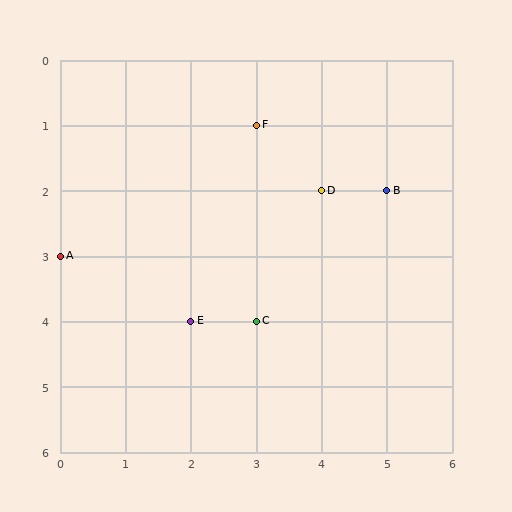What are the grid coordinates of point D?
Point D is at grid coordinates (4, 2).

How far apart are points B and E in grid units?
Points B and E are 3 columns and 2 rows apart (about 3.6 grid units diagonally).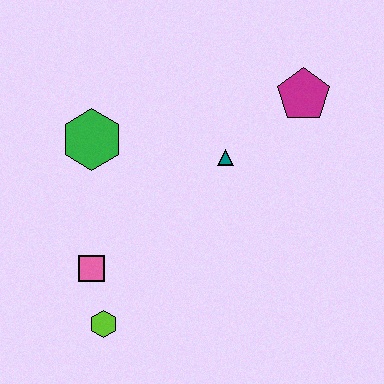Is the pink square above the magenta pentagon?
No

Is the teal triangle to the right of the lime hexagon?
Yes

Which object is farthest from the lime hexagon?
The magenta pentagon is farthest from the lime hexagon.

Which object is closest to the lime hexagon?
The pink square is closest to the lime hexagon.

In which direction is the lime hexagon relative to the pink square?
The lime hexagon is below the pink square.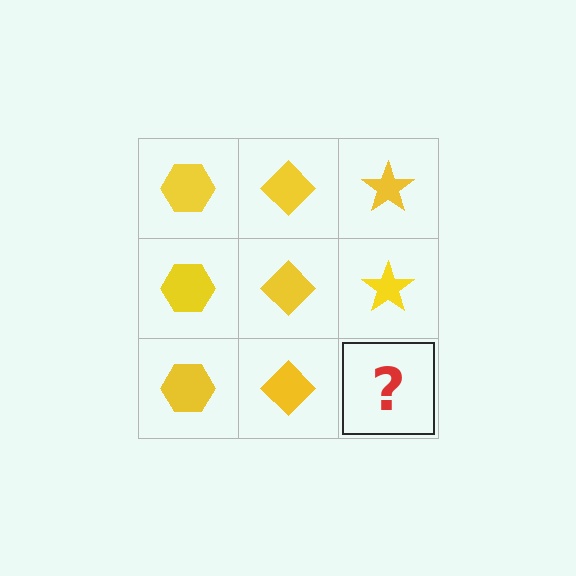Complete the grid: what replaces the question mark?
The question mark should be replaced with a yellow star.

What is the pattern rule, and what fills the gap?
The rule is that each column has a consistent shape. The gap should be filled with a yellow star.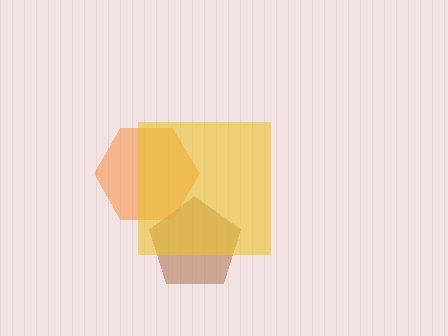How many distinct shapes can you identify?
There are 3 distinct shapes: a brown pentagon, an orange hexagon, a yellow square.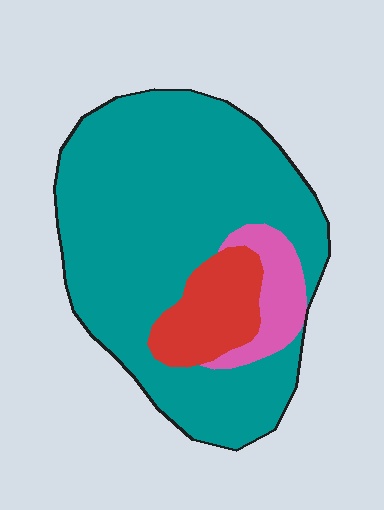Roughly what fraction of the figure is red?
Red covers roughly 15% of the figure.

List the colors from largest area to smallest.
From largest to smallest: teal, red, pink.